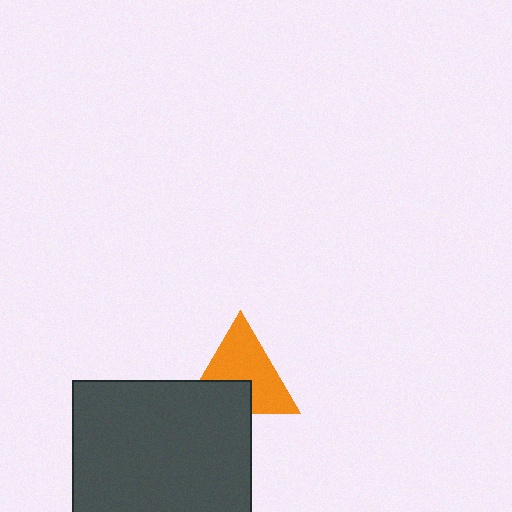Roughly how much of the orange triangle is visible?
Most of it is visible (roughly 67%).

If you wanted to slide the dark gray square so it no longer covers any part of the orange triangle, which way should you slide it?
Slide it down — that is the most direct way to separate the two shapes.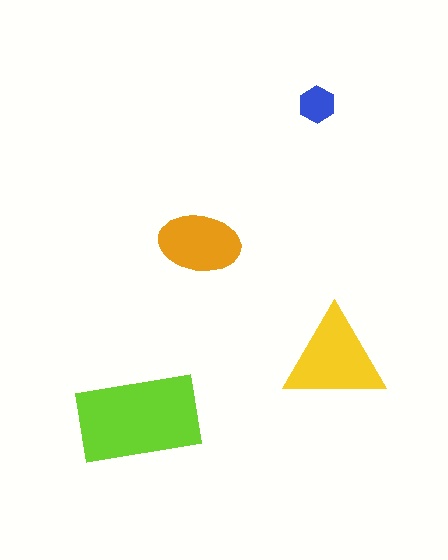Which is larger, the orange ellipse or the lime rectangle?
The lime rectangle.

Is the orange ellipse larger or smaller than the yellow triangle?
Smaller.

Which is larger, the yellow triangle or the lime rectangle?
The lime rectangle.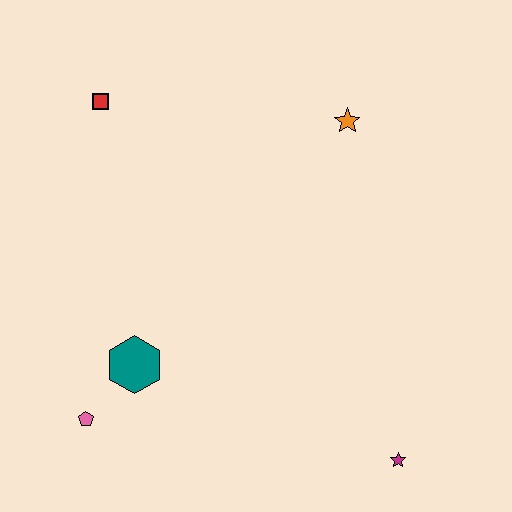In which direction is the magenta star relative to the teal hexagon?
The magenta star is to the right of the teal hexagon.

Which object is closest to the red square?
The orange star is closest to the red square.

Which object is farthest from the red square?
The magenta star is farthest from the red square.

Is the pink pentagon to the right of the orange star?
No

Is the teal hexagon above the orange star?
No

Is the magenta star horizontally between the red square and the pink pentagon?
No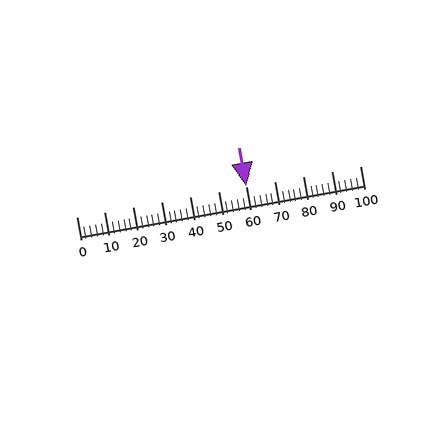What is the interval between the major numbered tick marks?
The major tick marks are spaced 10 units apart.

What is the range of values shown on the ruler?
The ruler shows values from 0 to 100.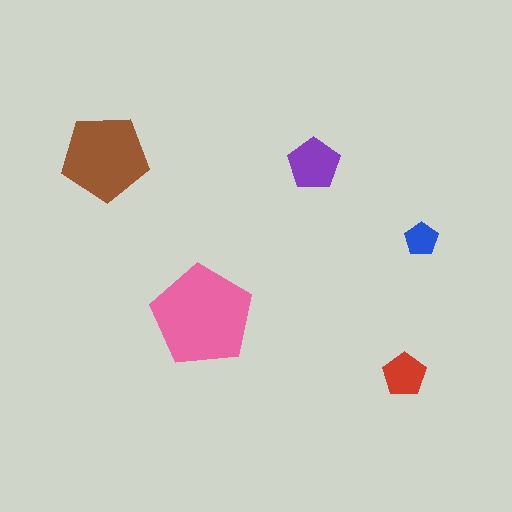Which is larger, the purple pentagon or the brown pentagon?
The brown one.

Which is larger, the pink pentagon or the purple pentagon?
The pink one.